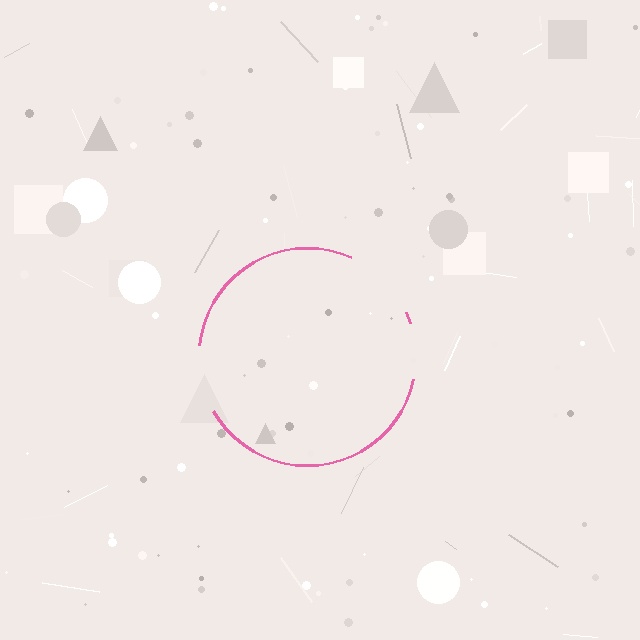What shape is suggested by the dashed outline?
The dashed outline suggests a circle.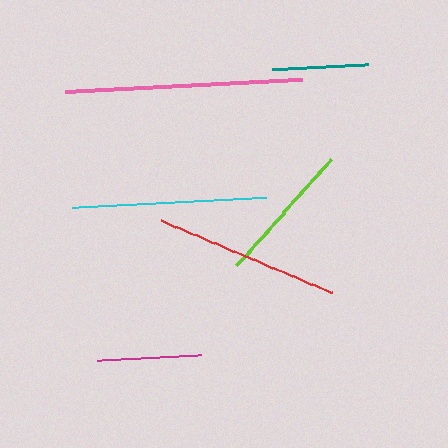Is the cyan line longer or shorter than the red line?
The cyan line is longer than the red line.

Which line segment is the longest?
The pink line is the longest at approximately 237 pixels.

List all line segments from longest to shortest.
From longest to shortest: pink, cyan, red, lime, magenta, teal.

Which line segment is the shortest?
The teal line is the shortest at approximately 96 pixels.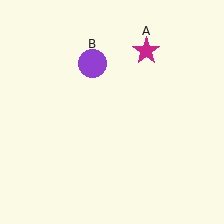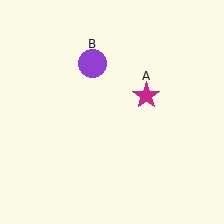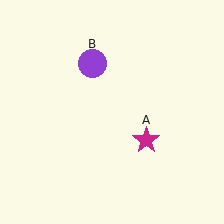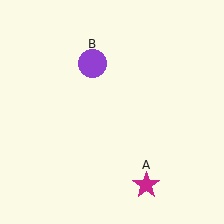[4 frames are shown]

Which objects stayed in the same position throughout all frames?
Purple circle (object B) remained stationary.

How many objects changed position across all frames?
1 object changed position: magenta star (object A).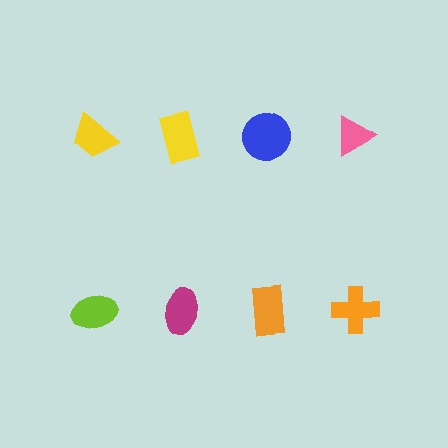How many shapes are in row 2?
4 shapes.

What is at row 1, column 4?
A pink triangle.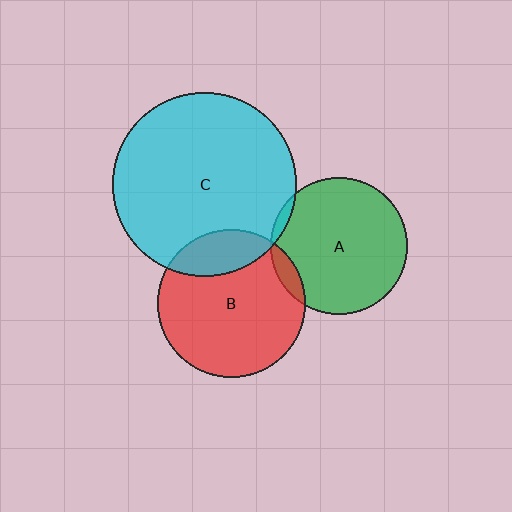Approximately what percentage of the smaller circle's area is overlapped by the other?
Approximately 5%.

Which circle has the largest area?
Circle C (cyan).